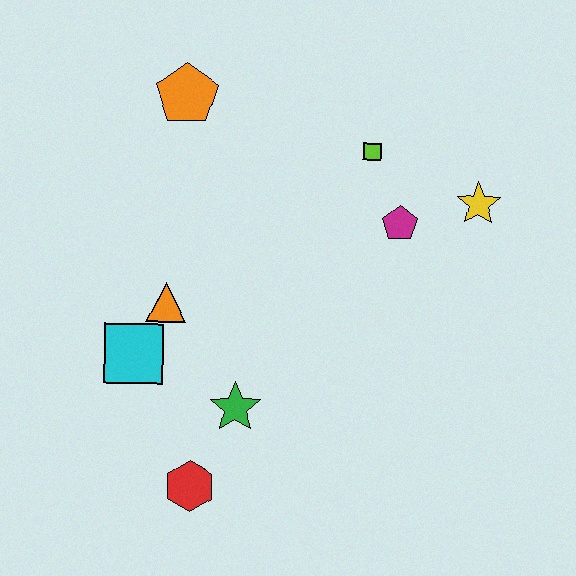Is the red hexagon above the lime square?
No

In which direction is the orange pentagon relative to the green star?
The orange pentagon is above the green star.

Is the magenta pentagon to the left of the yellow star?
Yes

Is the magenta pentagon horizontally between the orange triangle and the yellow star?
Yes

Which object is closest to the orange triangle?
The cyan square is closest to the orange triangle.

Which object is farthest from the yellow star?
The red hexagon is farthest from the yellow star.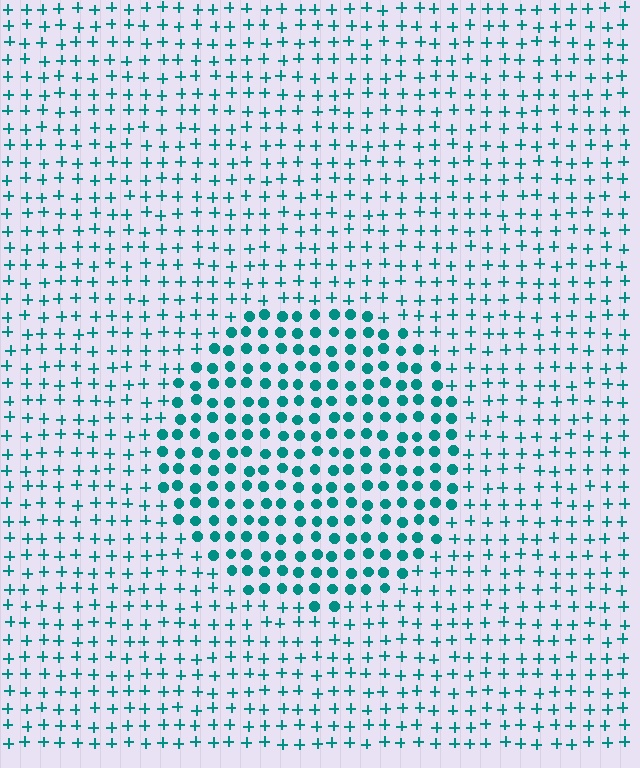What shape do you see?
I see a circle.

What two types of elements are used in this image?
The image uses circles inside the circle region and plus signs outside it.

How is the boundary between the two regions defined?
The boundary is defined by a change in element shape: circles inside vs. plus signs outside. All elements share the same color and spacing.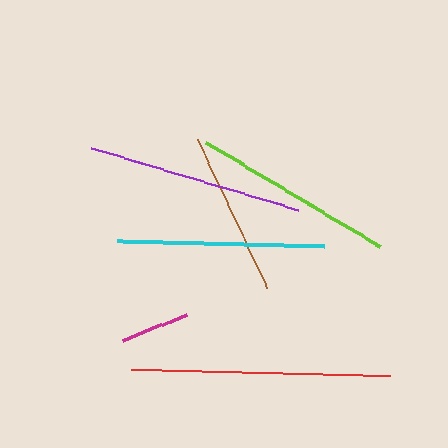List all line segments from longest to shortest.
From longest to shortest: red, purple, cyan, lime, brown, magenta.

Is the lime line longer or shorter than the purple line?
The purple line is longer than the lime line.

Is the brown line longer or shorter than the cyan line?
The cyan line is longer than the brown line.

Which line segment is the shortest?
The magenta line is the shortest at approximately 69 pixels.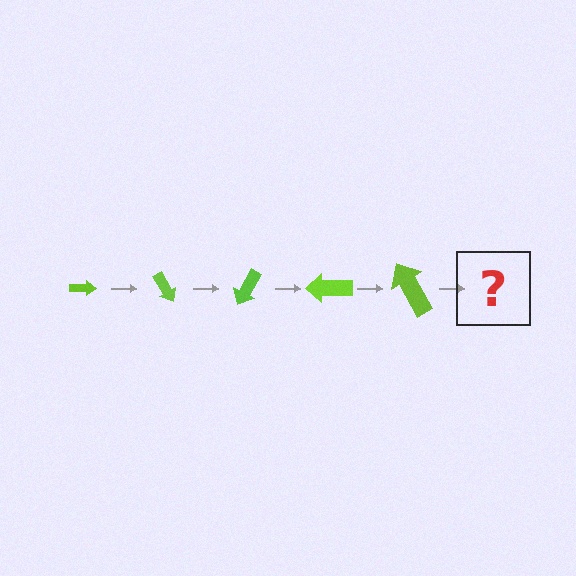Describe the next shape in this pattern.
It should be an arrow, larger than the previous one and rotated 300 degrees from the start.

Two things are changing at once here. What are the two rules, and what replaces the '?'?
The two rules are that the arrow grows larger each step and it rotates 60 degrees each step. The '?' should be an arrow, larger than the previous one and rotated 300 degrees from the start.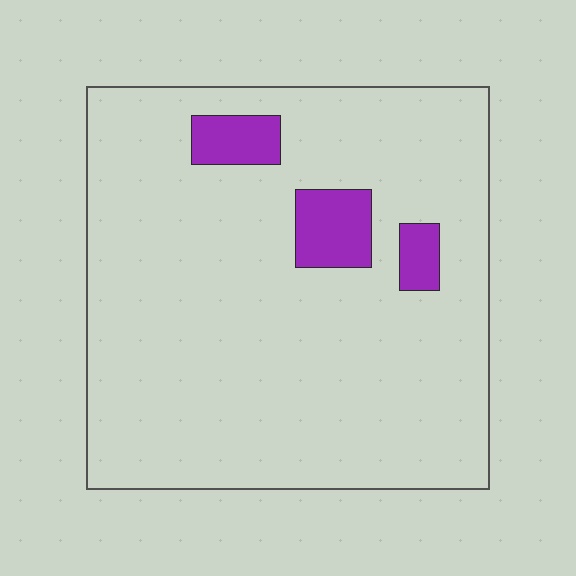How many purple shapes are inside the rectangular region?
3.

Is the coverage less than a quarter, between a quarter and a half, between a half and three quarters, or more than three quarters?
Less than a quarter.